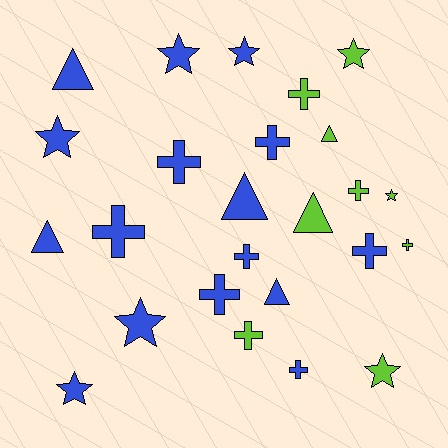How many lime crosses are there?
There are 4 lime crosses.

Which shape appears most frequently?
Cross, with 11 objects.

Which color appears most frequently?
Blue, with 16 objects.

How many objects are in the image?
There are 25 objects.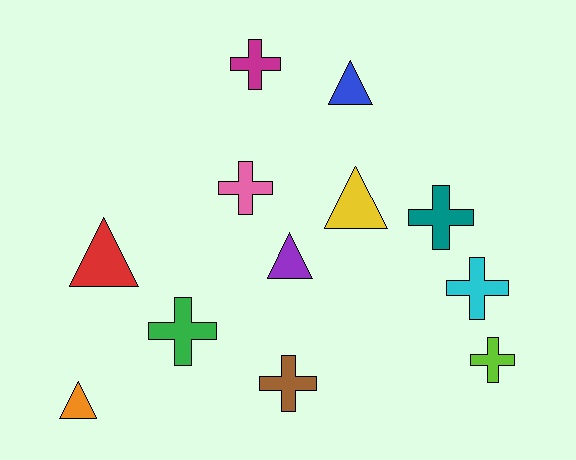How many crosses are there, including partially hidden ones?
There are 7 crosses.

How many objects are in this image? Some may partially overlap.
There are 12 objects.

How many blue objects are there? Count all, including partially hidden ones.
There is 1 blue object.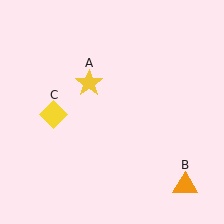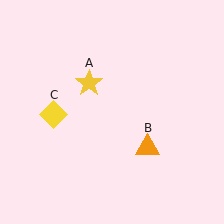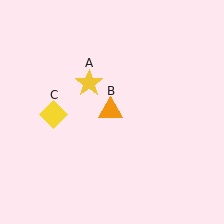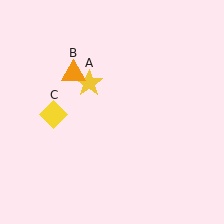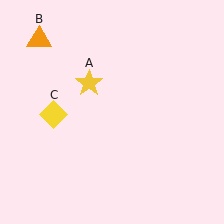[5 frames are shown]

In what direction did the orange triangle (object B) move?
The orange triangle (object B) moved up and to the left.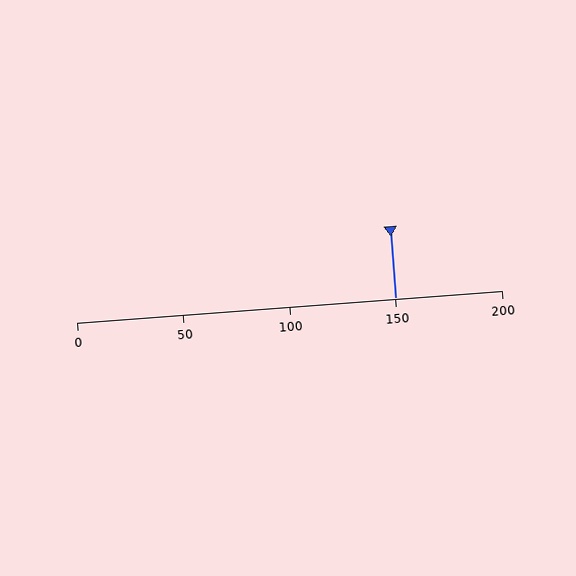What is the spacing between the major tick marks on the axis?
The major ticks are spaced 50 apart.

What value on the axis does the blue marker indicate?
The marker indicates approximately 150.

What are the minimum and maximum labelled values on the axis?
The axis runs from 0 to 200.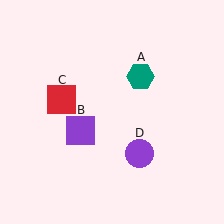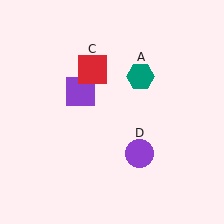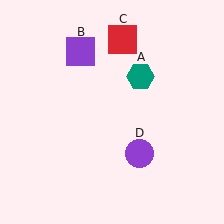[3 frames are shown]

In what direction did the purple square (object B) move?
The purple square (object B) moved up.